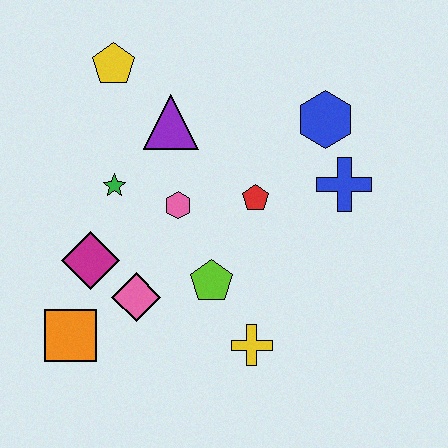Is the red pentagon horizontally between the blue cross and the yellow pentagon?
Yes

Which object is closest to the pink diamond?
The magenta diamond is closest to the pink diamond.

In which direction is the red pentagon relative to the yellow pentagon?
The red pentagon is to the right of the yellow pentagon.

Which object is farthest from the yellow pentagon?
The yellow cross is farthest from the yellow pentagon.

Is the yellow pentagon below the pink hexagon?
No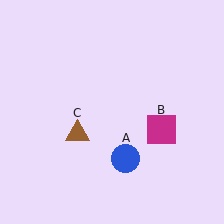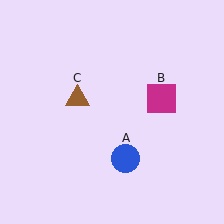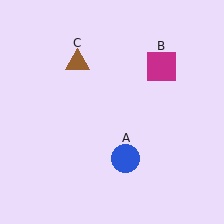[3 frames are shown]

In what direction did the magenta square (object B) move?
The magenta square (object B) moved up.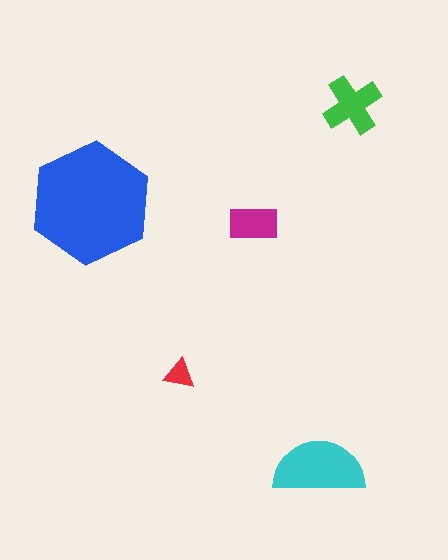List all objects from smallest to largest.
The red triangle, the magenta rectangle, the green cross, the cyan semicircle, the blue hexagon.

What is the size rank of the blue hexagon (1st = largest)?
1st.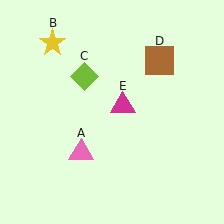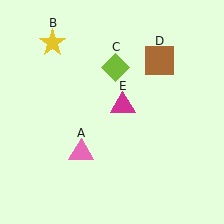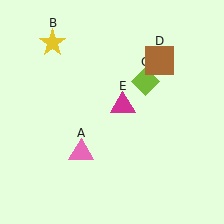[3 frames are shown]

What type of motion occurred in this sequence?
The lime diamond (object C) rotated clockwise around the center of the scene.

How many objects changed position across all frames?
1 object changed position: lime diamond (object C).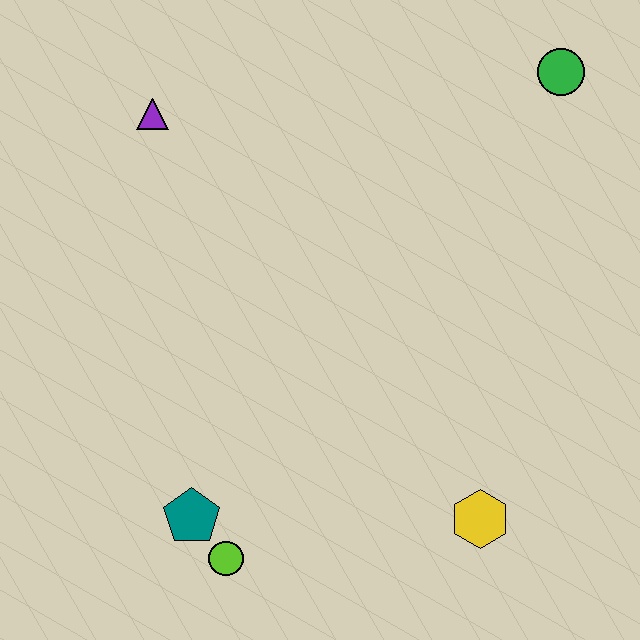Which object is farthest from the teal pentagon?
The green circle is farthest from the teal pentagon.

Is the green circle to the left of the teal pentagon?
No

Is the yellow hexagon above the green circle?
No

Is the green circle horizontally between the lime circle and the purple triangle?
No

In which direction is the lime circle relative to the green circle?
The lime circle is below the green circle.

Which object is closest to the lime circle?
The teal pentagon is closest to the lime circle.